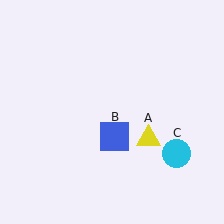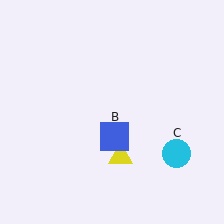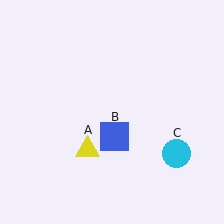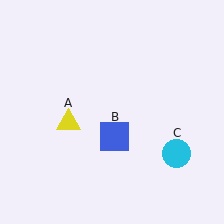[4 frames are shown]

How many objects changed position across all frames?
1 object changed position: yellow triangle (object A).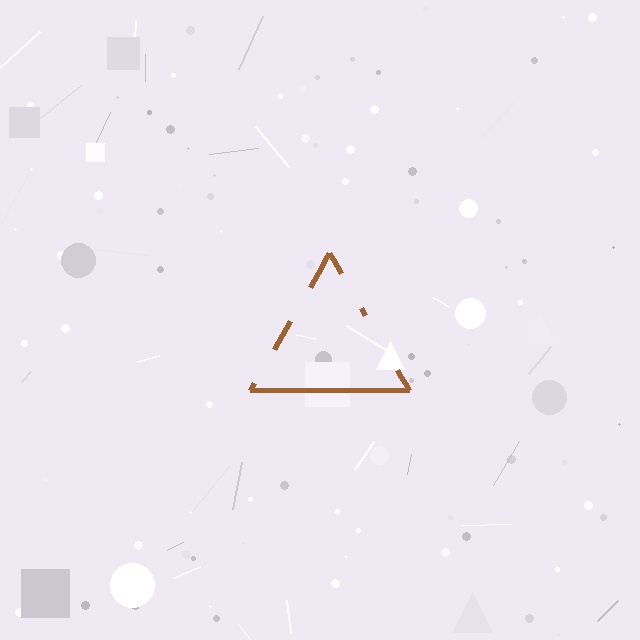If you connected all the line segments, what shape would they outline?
They would outline a triangle.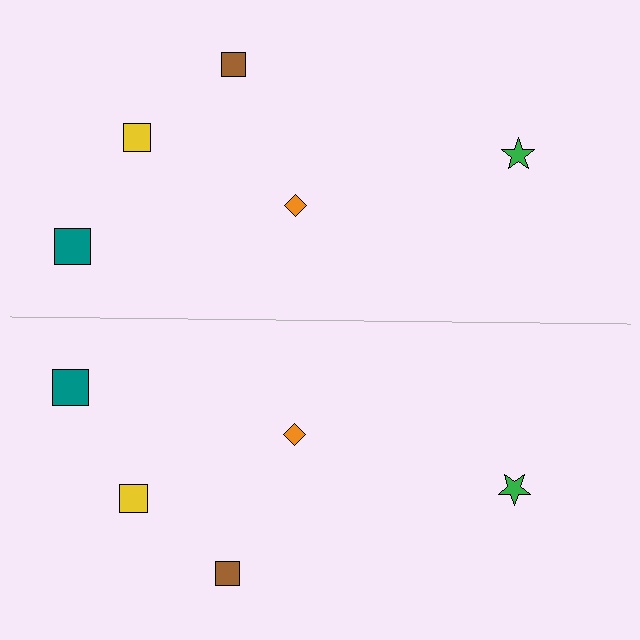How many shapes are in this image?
There are 10 shapes in this image.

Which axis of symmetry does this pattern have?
The pattern has a horizontal axis of symmetry running through the center of the image.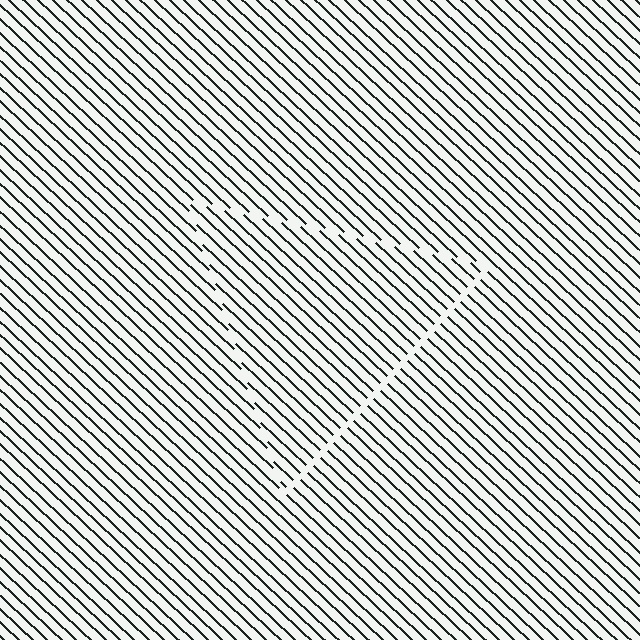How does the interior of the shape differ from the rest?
The interior of the shape contains the same grating, shifted by half a period — the contour is defined by the phase discontinuity where line-ends from the inner and outer gratings abut.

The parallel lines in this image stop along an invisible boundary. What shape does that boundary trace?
An illusory triangle. The interior of the shape contains the same grating, shifted by half a period — the contour is defined by the phase discontinuity where line-ends from the inner and outer gratings abut.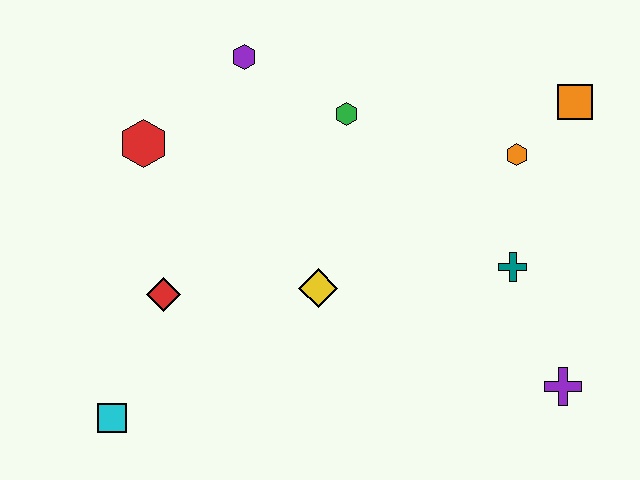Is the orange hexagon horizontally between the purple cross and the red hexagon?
Yes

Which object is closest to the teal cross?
The orange hexagon is closest to the teal cross.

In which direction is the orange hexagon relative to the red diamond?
The orange hexagon is to the right of the red diamond.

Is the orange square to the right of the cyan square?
Yes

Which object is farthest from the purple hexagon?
The purple cross is farthest from the purple hexagon.